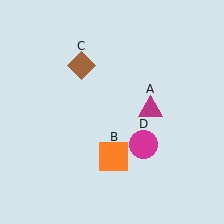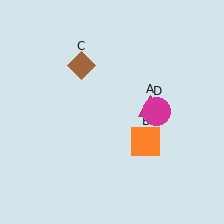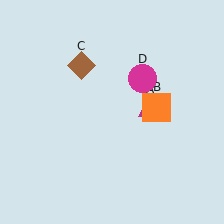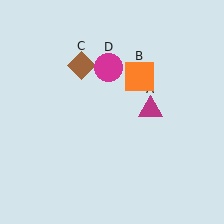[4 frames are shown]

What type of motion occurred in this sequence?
The orange square (object B), magenta circle (object D) rotated counterclockwise around the center of the scene.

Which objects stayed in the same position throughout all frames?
Magenta triangle (object A) and brown diamond (object C) remained stationary.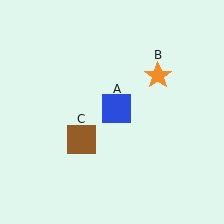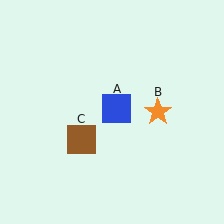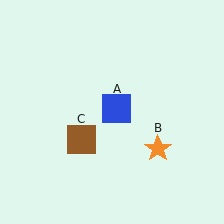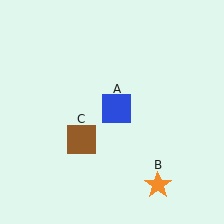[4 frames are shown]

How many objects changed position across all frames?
1 object changed position: orange star (object B).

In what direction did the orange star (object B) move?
The orange star (object B) moved down.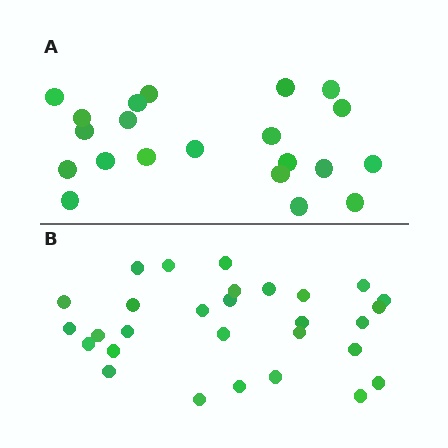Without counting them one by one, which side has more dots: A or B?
Region B (the bottom region) has more dots.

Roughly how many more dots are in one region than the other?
Region B has roughly 8 or so more dots than region A.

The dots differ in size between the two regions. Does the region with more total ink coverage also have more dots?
No. Region A has more total ink coverage because its dots are larger, but region B actually contains more individual dots. Total area can be misleading — the number of items is what matters here.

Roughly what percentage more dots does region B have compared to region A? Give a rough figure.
About 40% more.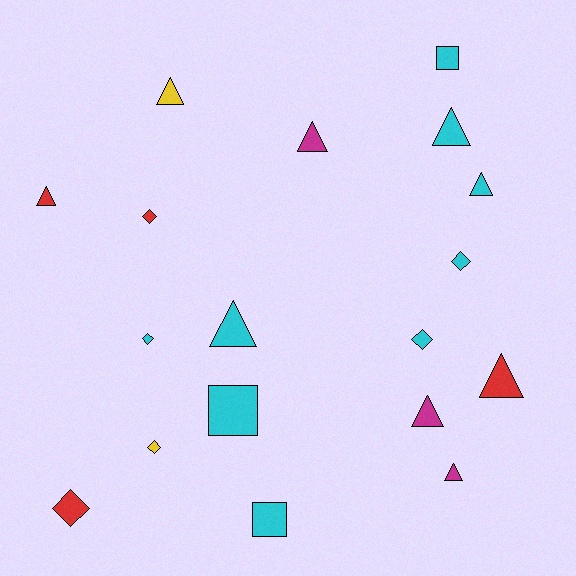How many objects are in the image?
There are 18 objects.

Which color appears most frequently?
Cyan, with 9 objects.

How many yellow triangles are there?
There is 1 yellow triangle.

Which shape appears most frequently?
Triangle, with 9 objects.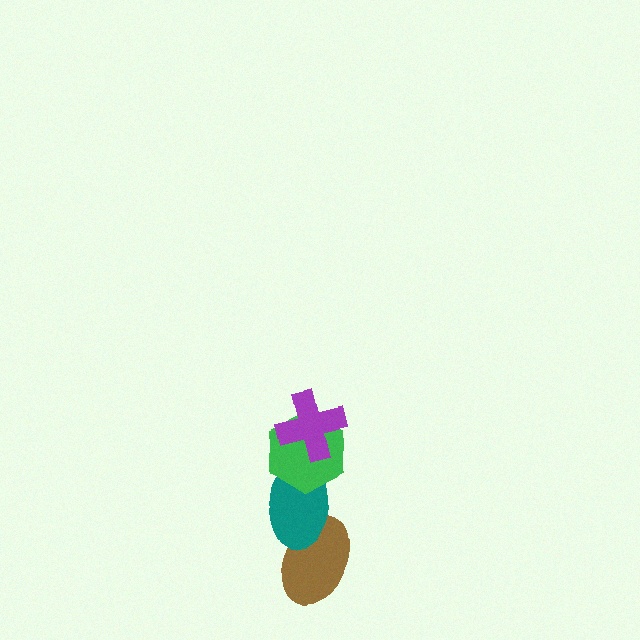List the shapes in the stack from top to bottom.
From top to bottom: the purple cross, the green hexagon, the teal ellipse, the brown ellipse.